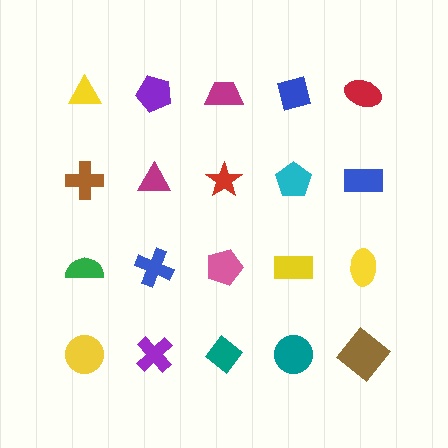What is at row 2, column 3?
A red star.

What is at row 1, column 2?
A purple pentagon.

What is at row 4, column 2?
A purple cross.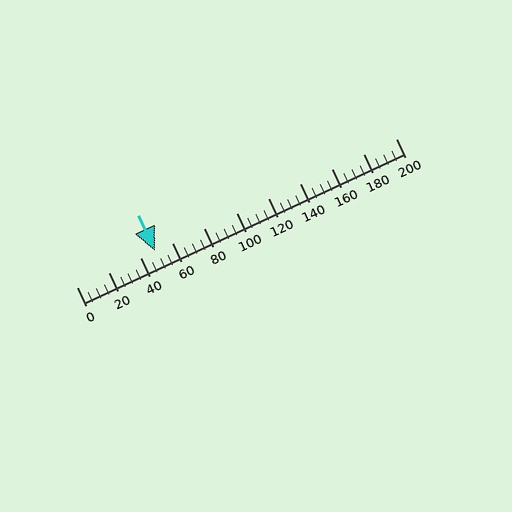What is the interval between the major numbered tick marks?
The major tick marks are spaced 20 units apart.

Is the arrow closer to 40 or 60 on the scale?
The arrow is closer to 40.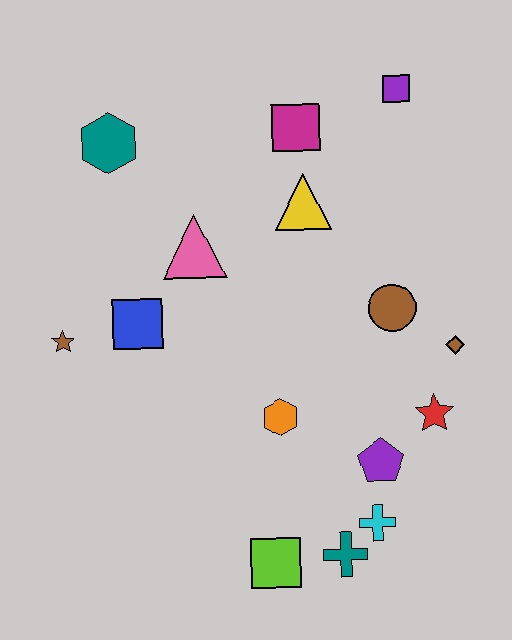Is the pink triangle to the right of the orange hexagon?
No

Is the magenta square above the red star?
Yes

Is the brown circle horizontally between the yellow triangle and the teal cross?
No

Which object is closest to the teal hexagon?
The pink triangle is closest to the teal hexagon.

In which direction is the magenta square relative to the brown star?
The magenta square is to the right of the brown star.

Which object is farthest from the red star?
The teal hexagon is farthest from the red star.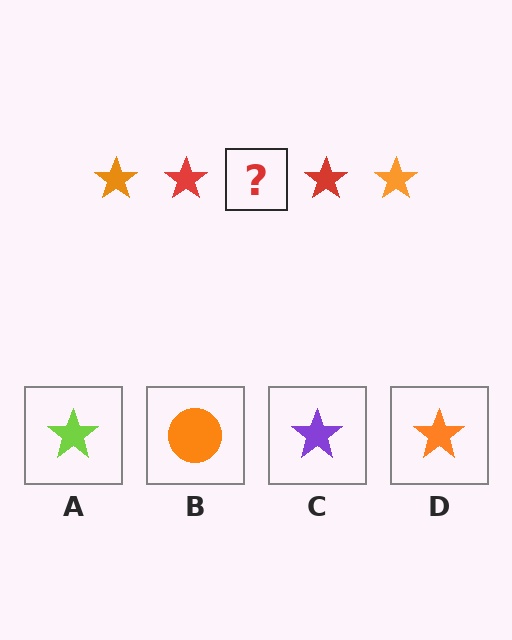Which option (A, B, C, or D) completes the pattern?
D.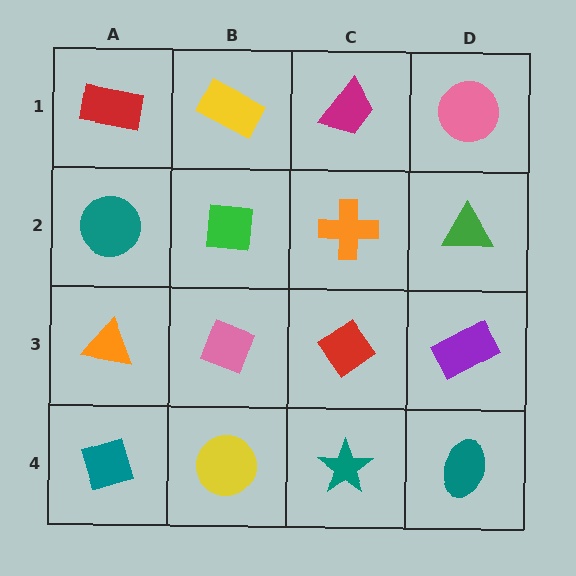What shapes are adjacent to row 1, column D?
A green triangle (row 2, column D), a magenta trapezoid (row 1, column C).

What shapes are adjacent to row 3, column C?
An orange cross (row 2, column C), a teal star (row 4, column C), a pink diamond (row 3, column B), a purple rectangle (row 3, column D).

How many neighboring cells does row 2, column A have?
3.